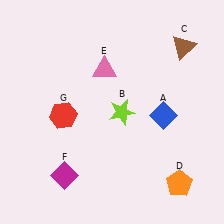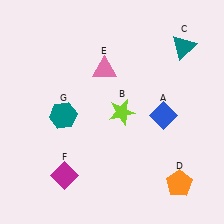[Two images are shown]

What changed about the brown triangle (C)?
In Image 1, C is brown. In Image 2, it changed to teal.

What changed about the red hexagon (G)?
In Image 1, G is red. In Image 2, it changed to teal.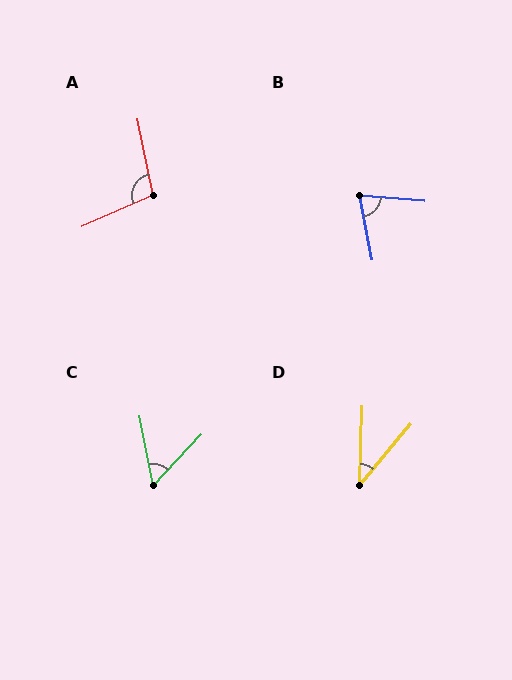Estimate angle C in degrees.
Approximately 54 degrees.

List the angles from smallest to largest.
D (38°), C (54°), B (74°), A (102°).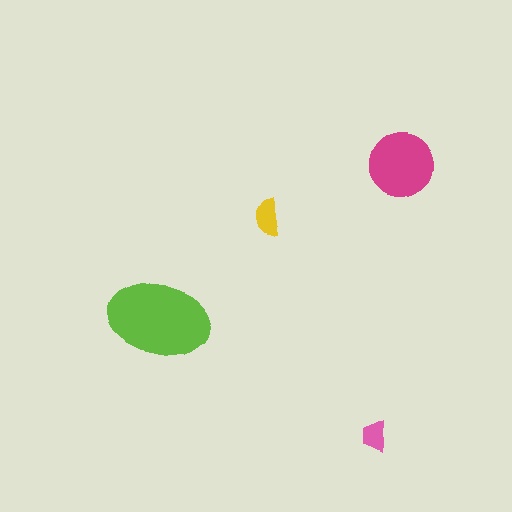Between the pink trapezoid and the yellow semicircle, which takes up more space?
The yellow semicircle.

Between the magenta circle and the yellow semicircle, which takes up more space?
The magenta circle.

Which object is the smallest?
The pink trapezoid.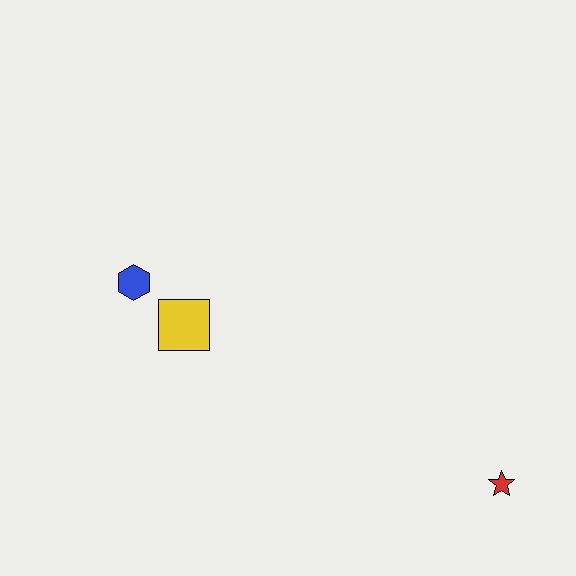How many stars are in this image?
There is 1 star.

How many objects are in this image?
There are 3 objects.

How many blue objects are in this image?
There is 1 blue object.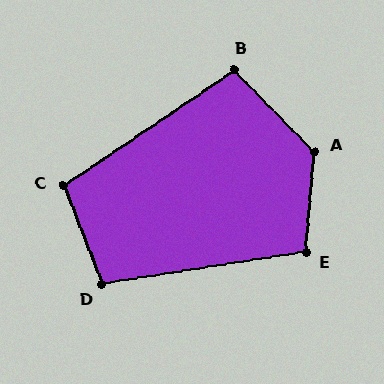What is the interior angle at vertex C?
Approximately 103 degrees (obtuse).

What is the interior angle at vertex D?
Approximately 103 degrees (obtuse).